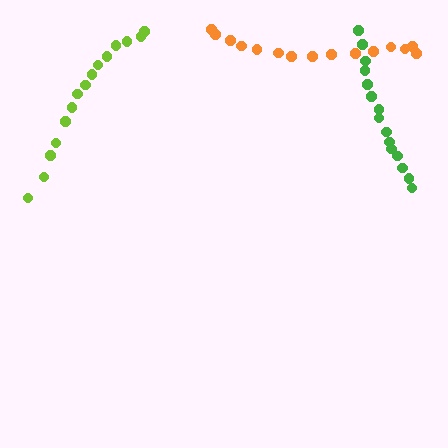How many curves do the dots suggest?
There are 3 distinct paths.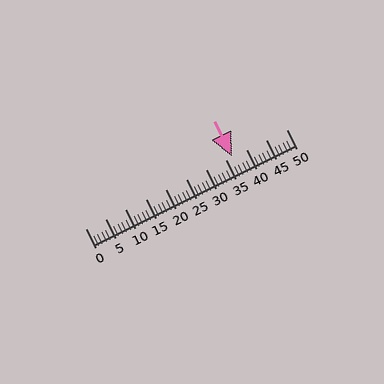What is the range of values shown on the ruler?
The ruler shows values from 0 to 50.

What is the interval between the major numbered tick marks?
The major tick marks are spaced 5 units apart.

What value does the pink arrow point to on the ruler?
The pink arrow points to approximately 36.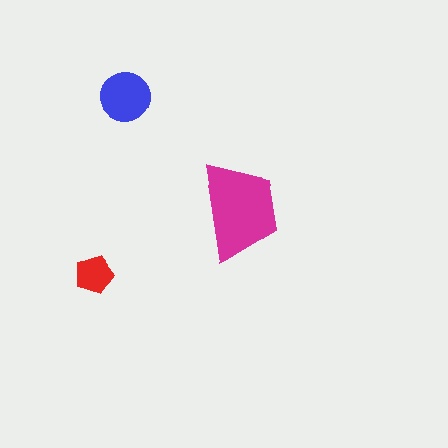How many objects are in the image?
There are 3 objects in the image.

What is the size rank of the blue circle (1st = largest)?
2nd.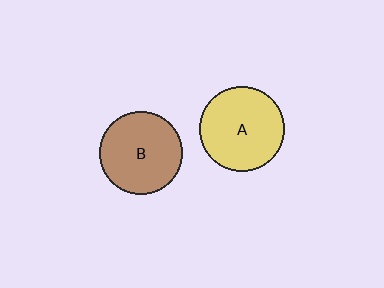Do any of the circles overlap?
No, none of the circles overlap.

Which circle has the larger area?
Circle A (yellow).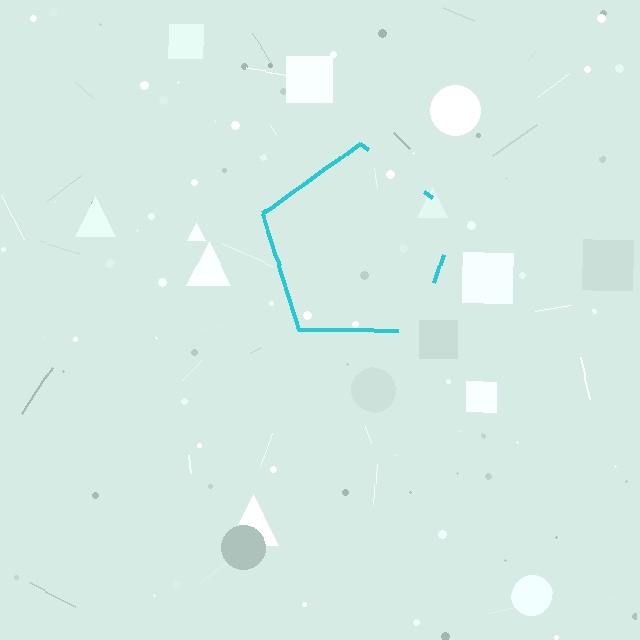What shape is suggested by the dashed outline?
The dashed outline suggests a pentagon.